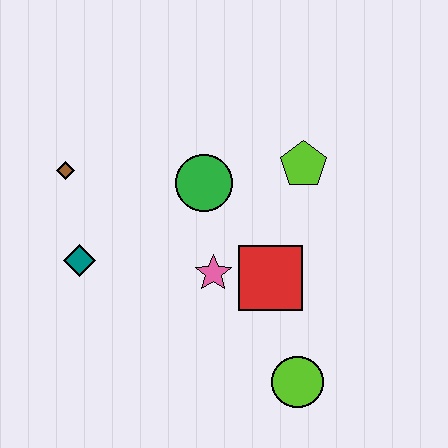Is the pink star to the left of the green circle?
No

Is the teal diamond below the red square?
No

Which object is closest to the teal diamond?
The brown diamond is closest to the teal diamond.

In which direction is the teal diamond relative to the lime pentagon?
The teal diamond is to the left of the lime pentagon.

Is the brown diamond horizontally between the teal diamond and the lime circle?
No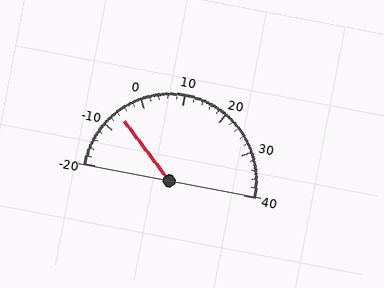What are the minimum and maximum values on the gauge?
The gauge ranges from -20 to 40.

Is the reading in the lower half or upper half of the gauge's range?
The reading is in the lower half of the range (-20 to 40).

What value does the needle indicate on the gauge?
The needle indicates approximately -6.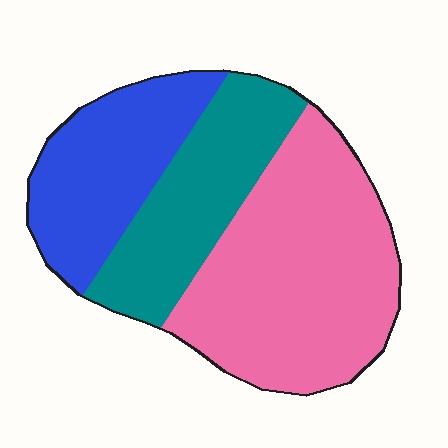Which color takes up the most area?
Pink, at roughly 50%.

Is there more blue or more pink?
Pink.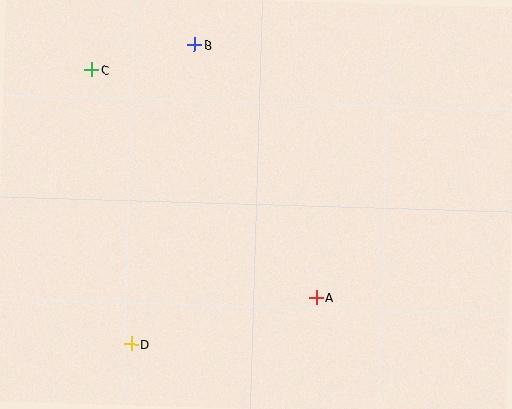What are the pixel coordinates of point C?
Point C is at (92, 70).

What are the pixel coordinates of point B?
Point B is at (194, 45).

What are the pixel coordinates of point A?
Point A is at (316, 297).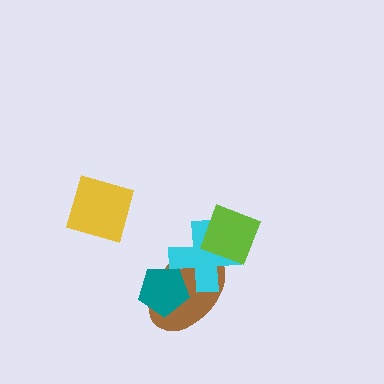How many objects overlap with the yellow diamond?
0 objects overlap with the yellow diamond.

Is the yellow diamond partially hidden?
No, no other shape covers it.